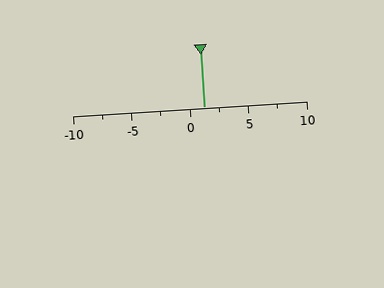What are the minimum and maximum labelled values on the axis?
The axis runs from -10 to 10.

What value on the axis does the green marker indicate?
The marker indicates approximately 1.2.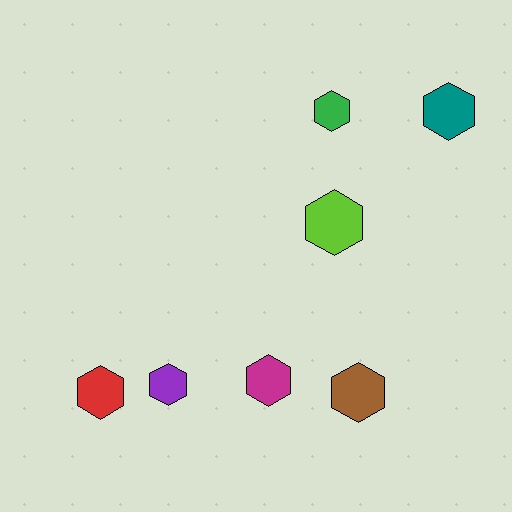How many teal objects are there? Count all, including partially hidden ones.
There is 1 teal object.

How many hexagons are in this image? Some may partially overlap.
There are 7 hexagons.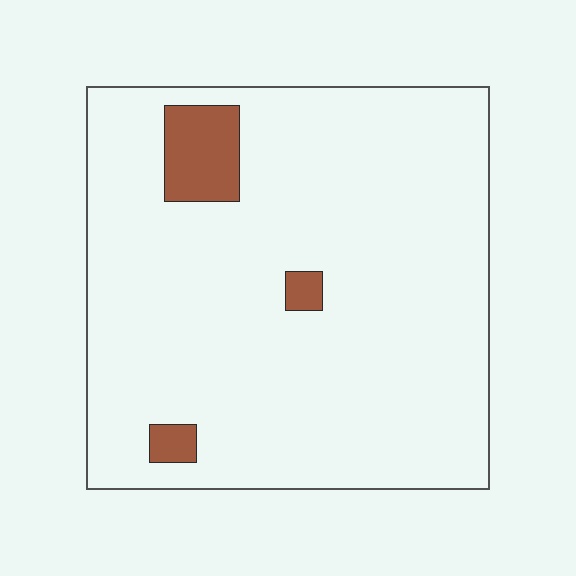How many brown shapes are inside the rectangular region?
3.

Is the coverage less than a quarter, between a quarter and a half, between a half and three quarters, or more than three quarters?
Less than a quarter.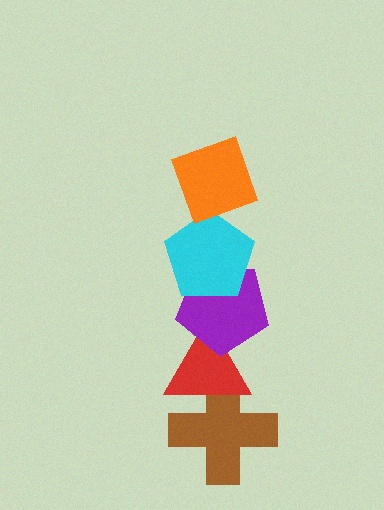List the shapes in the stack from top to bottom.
From top to bottom: the orange diamond, the cyan pentagon, the purple pentagon, the red triangle, the brown cross.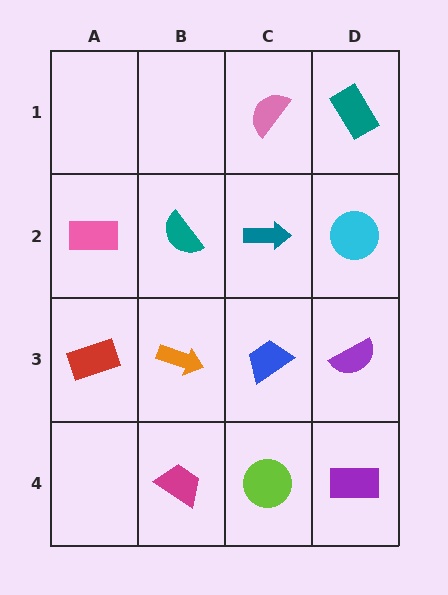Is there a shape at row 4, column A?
No, that cell is empty.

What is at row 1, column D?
A teal rectangle.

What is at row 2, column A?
A pink rectangle.